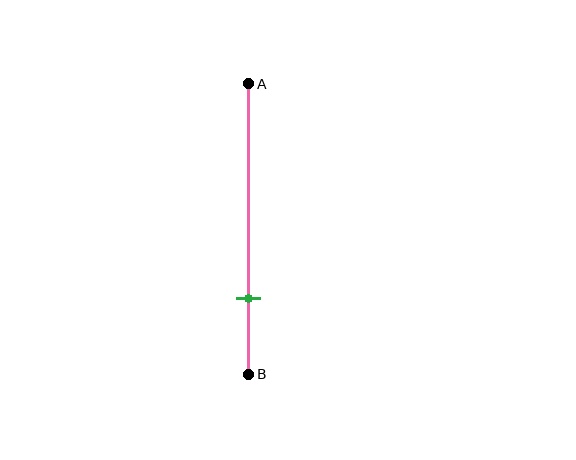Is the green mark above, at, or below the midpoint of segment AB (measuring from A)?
The green mark is below the midpoint of segment AB.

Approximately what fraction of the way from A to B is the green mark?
The green mark is approximately 75% of the way from A to B.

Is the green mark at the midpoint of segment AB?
No, the mark is at about 75% from A, not at the 50% midpoint.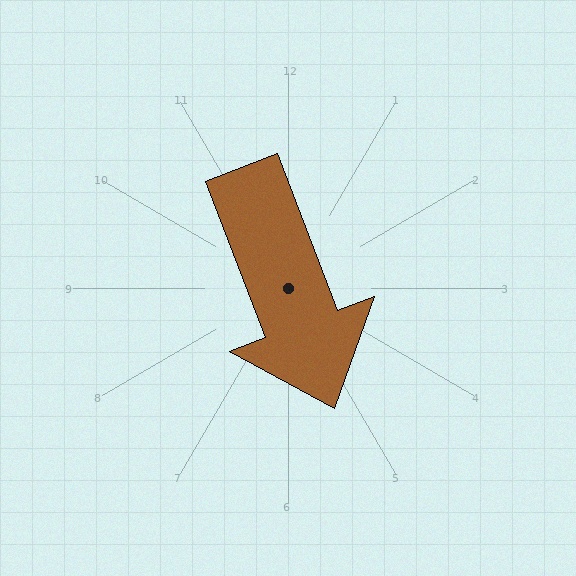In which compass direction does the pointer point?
South.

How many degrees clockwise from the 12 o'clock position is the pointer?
Approximately 159 degrees.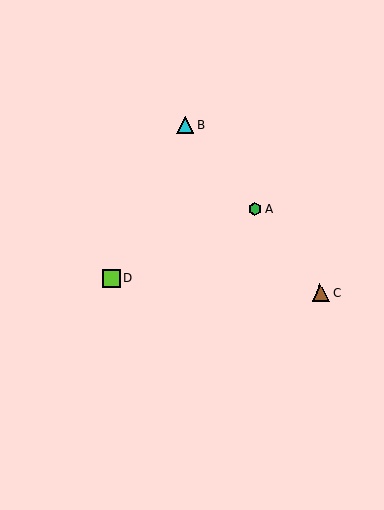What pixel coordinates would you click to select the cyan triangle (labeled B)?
Click at (185, 125) to select the cyan triangle B.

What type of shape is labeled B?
Shape B is a cyan triangle.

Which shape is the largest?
The brown triangle (labeled C) is the largest.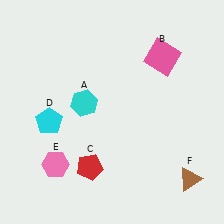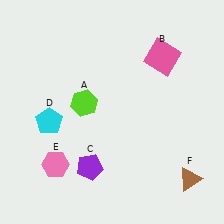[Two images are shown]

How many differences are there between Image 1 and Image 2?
There are 2 differences between the two images.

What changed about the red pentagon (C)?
In Image 1, C is red. In Image 2, it changed to purple.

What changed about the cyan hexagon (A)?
In Image 1, A is cyan. In Image 2, it changed to lime.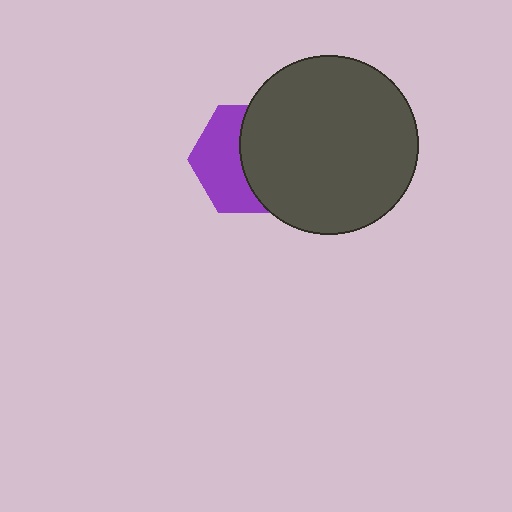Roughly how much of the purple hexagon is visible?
About half of it is visible (roughly 47%).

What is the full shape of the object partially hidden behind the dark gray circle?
The partially hidden object is a purple hexagon.